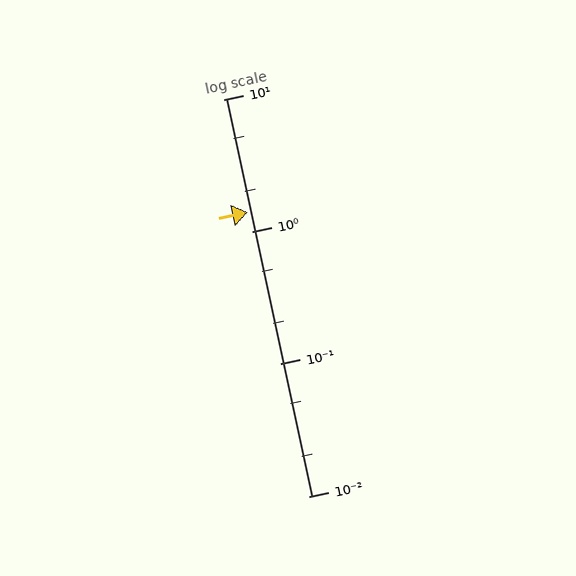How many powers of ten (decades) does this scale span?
The scale spans 3 decades, from 0.01 to 10.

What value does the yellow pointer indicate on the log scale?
The pointer indicates approximately 1.4.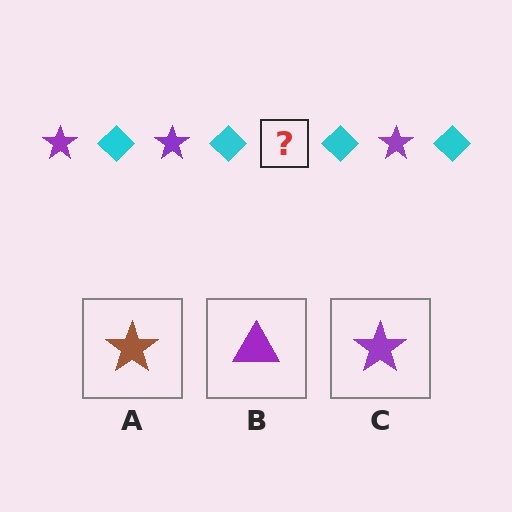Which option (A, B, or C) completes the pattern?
C.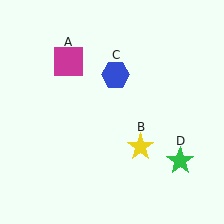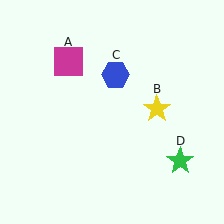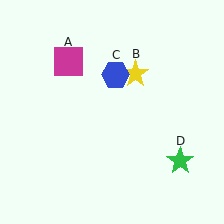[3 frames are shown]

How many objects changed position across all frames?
1 object changed position: yellow star (object B).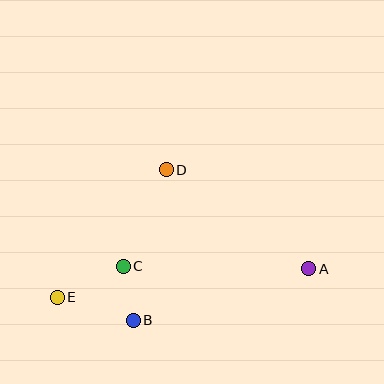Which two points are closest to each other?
Points B and C are closest to each other.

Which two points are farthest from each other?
Points A and E are farthest from each other.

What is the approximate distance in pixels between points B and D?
The distance between B and D is approximately 154 pixels.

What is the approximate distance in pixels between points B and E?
The distance between B and E is approximately 80 pixels.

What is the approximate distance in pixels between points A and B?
The distance between A and B is approximately 183 pixels.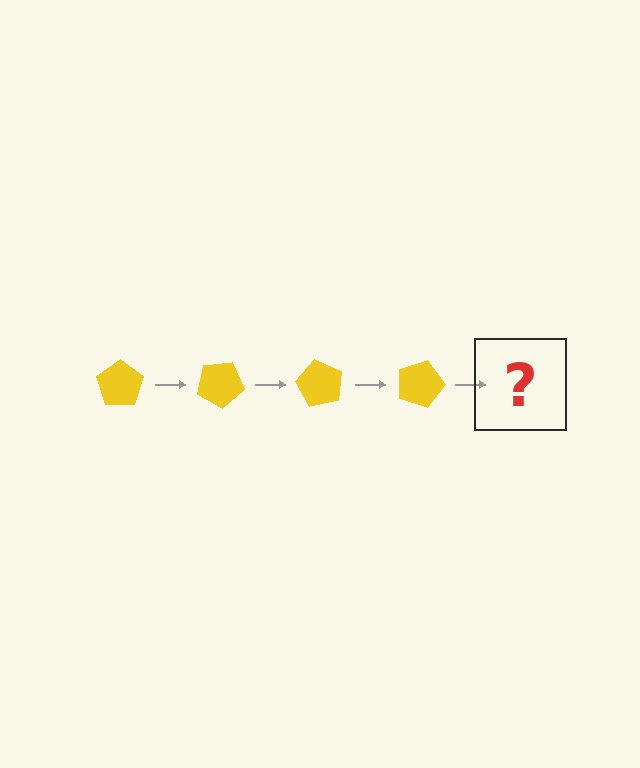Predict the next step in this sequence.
The next step is a yellow pentagon rotated 120 degrees.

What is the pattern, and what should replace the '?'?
The pattern is that the pentagon rotates 30 degrees each step. The '?' should be a yellow pentagon rotated 120 degrees.